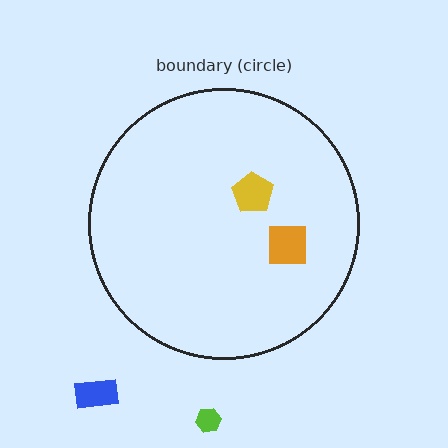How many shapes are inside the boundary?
2 inside, 2 outside.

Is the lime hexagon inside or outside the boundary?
Outside.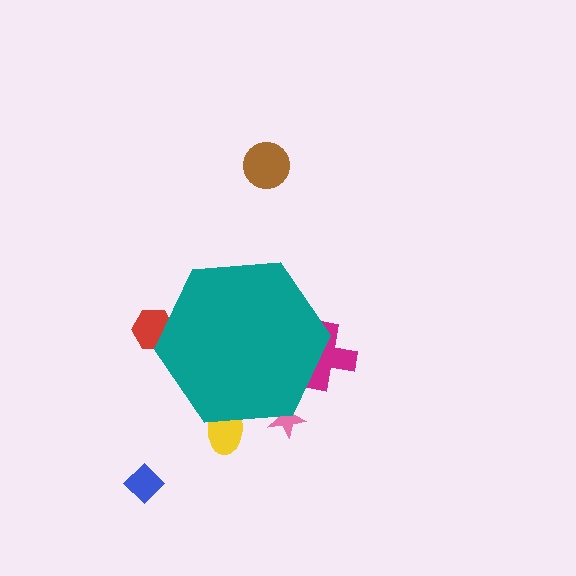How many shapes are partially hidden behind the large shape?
4 shapes are partially hidden.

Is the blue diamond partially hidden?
No, the blue diamond is fully visible.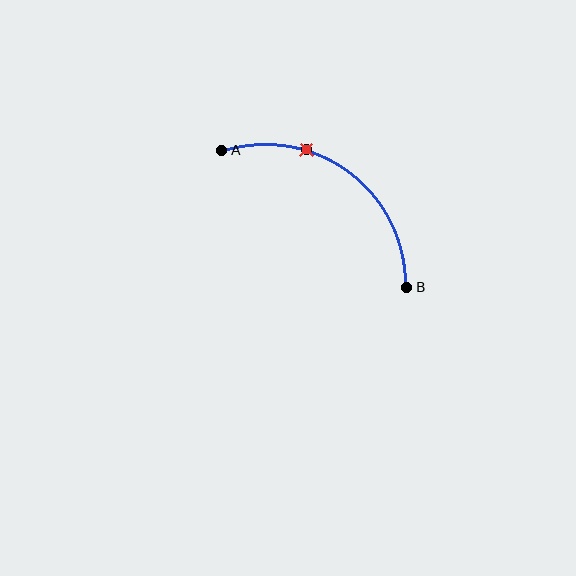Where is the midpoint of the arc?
The arc midpoint is the point on the curve farthest from the straight line joining A and B. It sits above and to the right of that line.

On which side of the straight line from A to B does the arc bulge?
The arc bulges above and to the right of the straight line connecting A and B.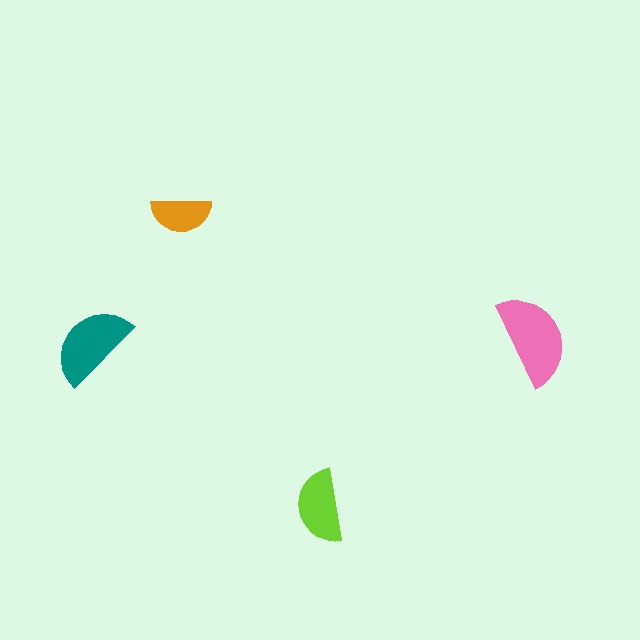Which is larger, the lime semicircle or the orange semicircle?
The lime one.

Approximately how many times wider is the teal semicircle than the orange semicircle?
About 1.5 times wider.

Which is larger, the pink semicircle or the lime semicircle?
The pink one.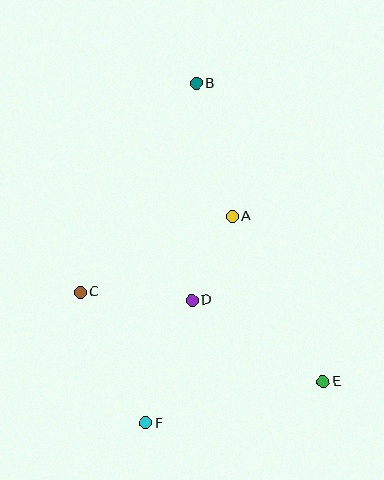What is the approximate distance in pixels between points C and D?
The distance between C and D is approximately 112 pixels.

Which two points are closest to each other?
Points A and D are closest to each other.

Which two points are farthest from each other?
Points B and F are farthest from each other.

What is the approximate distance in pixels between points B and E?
The distance between B and E is approximately 324 pixels.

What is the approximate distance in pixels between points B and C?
The distance between B and C is approximately 239 pixels.